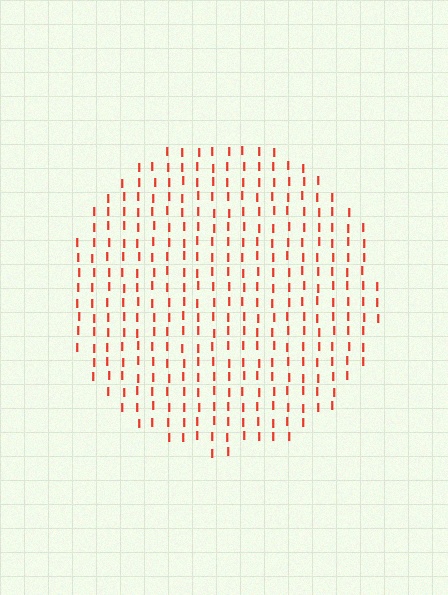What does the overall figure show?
The overall figure shows a circle.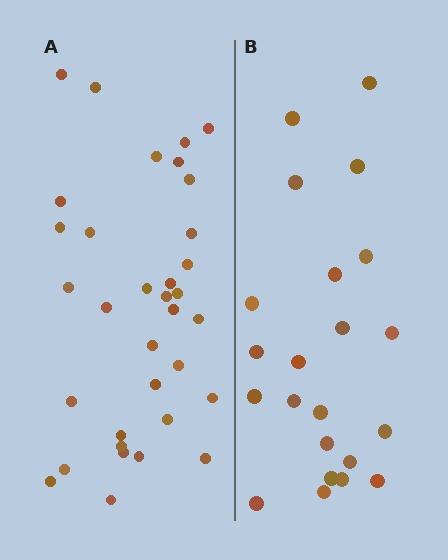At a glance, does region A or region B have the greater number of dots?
Region A (the left region) has more dots.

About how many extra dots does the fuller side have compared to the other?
Region A has roughly 12 or so more dots than region B.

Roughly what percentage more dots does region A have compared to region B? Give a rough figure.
About 55% more.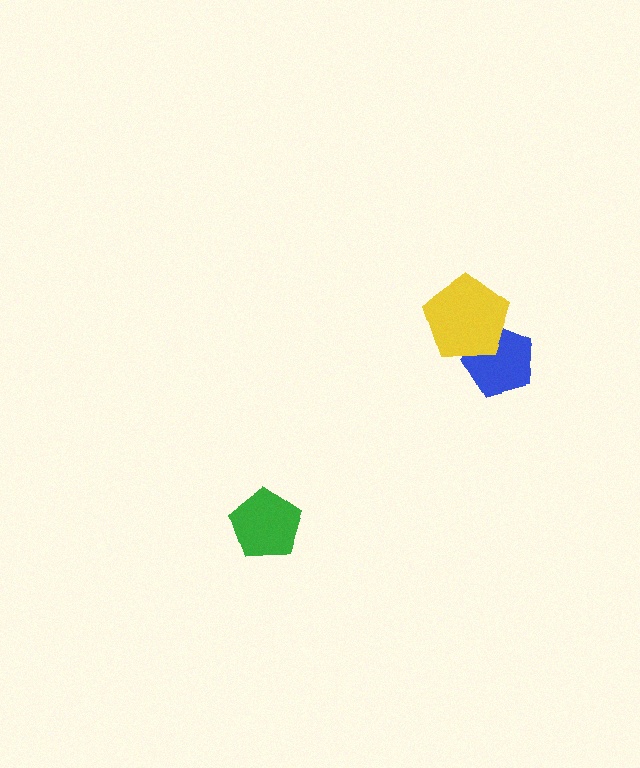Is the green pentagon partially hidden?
No, no other shape covers it.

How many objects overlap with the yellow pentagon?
1 object overlaps with the yellow pentagon.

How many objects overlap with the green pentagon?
0 objects overlap with the green pentagon.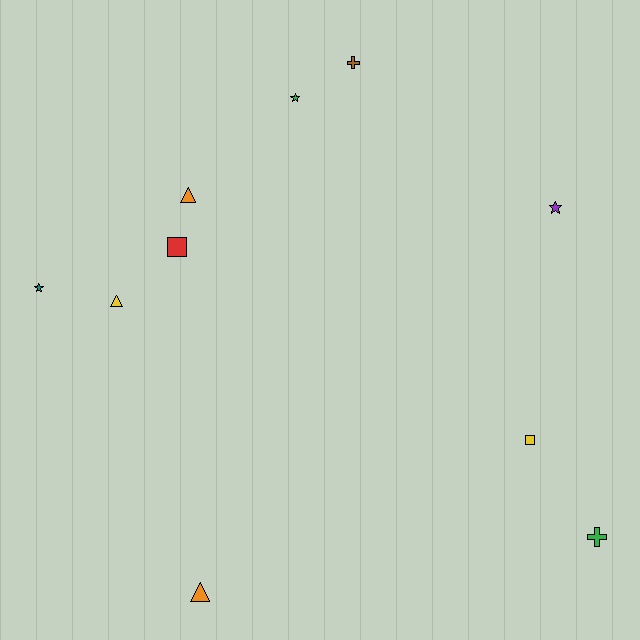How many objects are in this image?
There are 10 objects.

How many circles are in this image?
There are no circles.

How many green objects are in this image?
There are 2 green objects.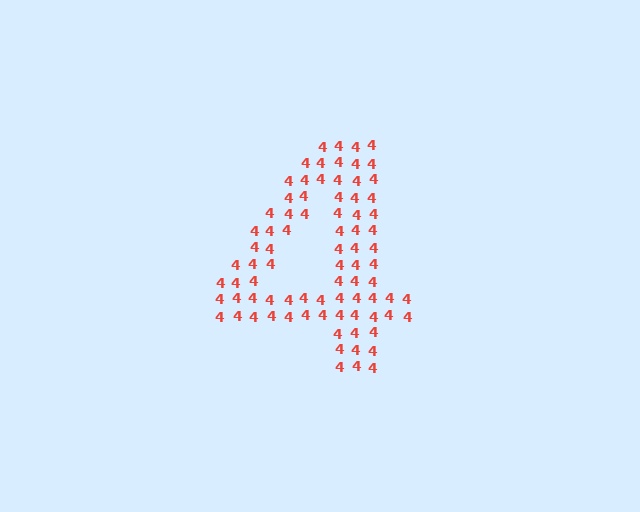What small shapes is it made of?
It is made of small digit 4's.